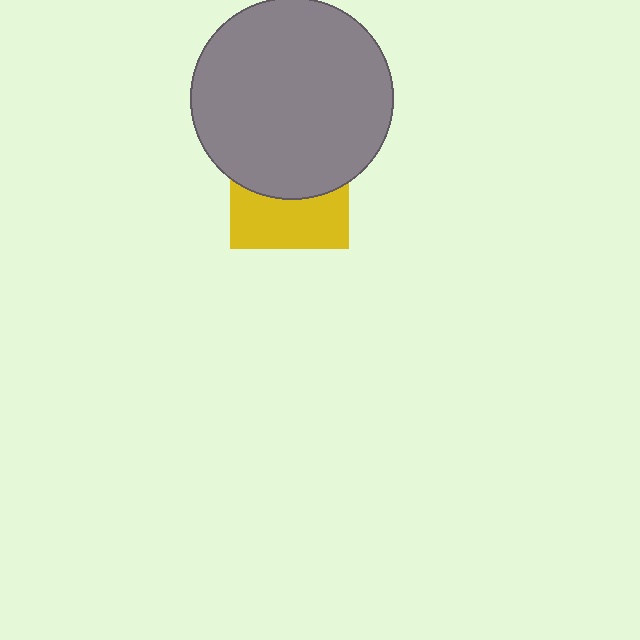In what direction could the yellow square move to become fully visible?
The yellow square could move down. That would shift it out from behind the gray circle entirely.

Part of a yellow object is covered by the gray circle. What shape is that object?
It is a square.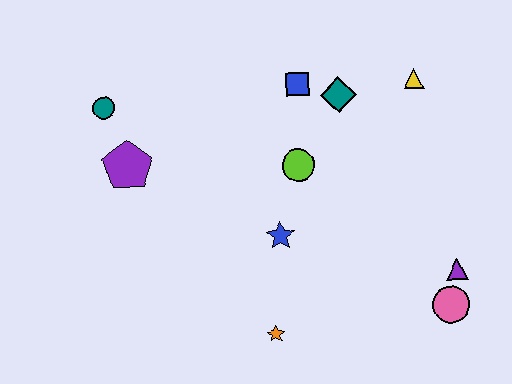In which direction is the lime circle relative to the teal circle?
The lime circle is to the right of the teal circle.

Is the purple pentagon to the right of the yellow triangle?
No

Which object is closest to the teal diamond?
The blue square is closest to the teal diamond.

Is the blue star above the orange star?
Yes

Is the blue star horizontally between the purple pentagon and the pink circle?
Yes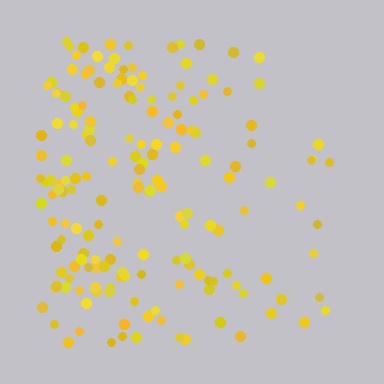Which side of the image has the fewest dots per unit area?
The right.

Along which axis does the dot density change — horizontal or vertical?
Horizontal.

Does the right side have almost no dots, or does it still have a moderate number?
Still a moderate number, just noticeably fewer than the left.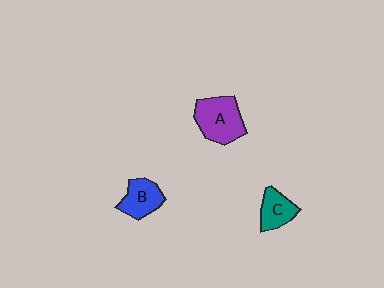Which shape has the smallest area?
Shape C (teal).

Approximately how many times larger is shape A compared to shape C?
Approximately 1.7 times.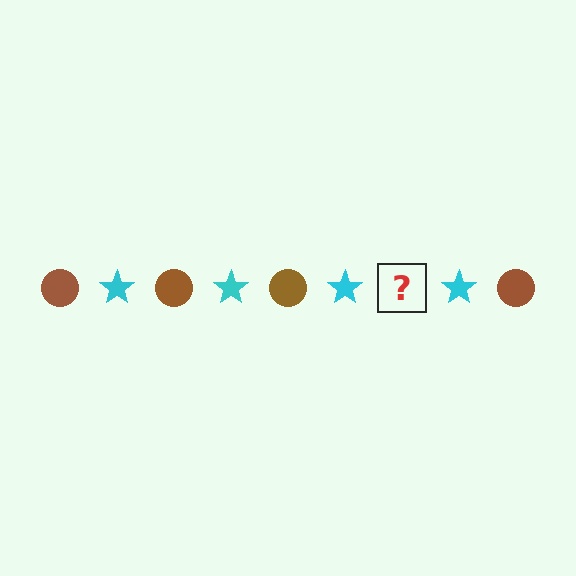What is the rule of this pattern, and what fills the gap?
The rule is that the pattern alternates between brown circle and cyan star. The gap should be filled with a brown circle.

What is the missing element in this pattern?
The missing element is a brown circle.